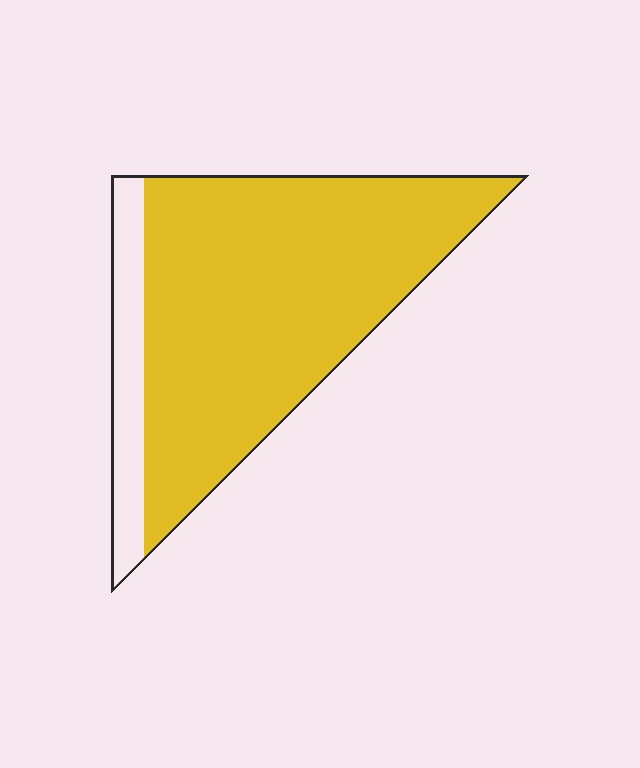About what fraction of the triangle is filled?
About five sixths (5/6).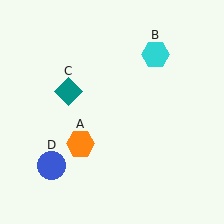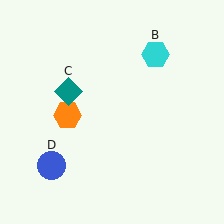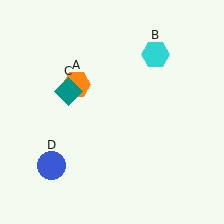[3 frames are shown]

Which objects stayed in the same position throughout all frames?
Cyan hexagon (object B) and teal diamond (object C) and blue circle (object D) remained stationary.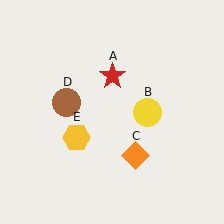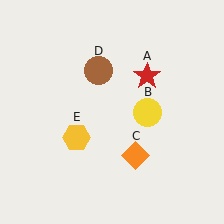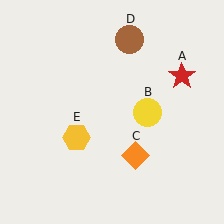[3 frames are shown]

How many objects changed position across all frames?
2 objects changed position: red star (object A), brown circle (object D).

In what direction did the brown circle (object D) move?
The brown circle (object D) moved up and to the right.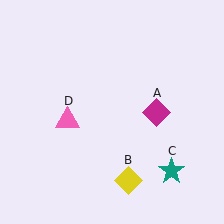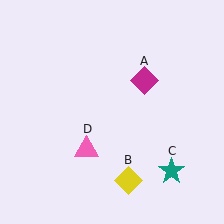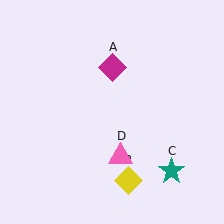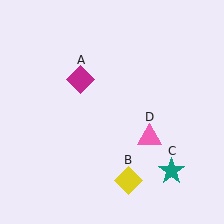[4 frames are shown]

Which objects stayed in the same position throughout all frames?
Yellow diamond (object B) and teal star (object C) remained stationary.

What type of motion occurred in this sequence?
The magenta diamond (object A), pink triangle (object D) rotated counterclockwise around the center of the scene.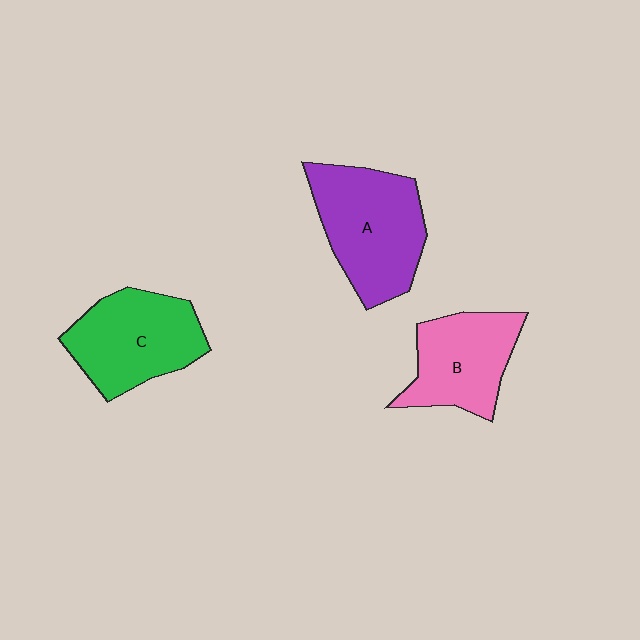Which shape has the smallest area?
Shape B (pink).